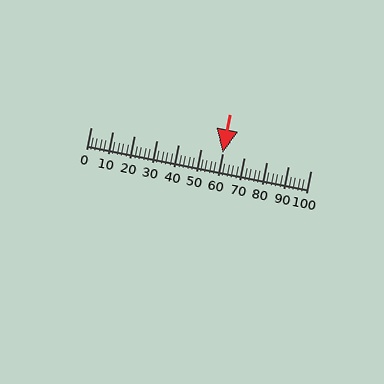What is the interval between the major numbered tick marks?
The major tick marks are spaced 10 units apart.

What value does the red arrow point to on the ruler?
The red arrow points to approximately 60.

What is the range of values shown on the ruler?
The ruler shows values from 0 to 100.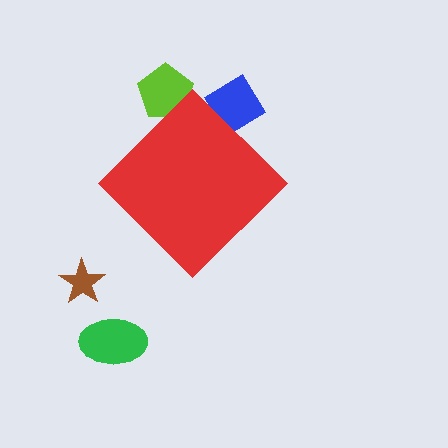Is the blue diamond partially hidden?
Yes, the blue diamond is partially hidden behind the red diamond.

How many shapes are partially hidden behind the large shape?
2 shapes are partially hidden.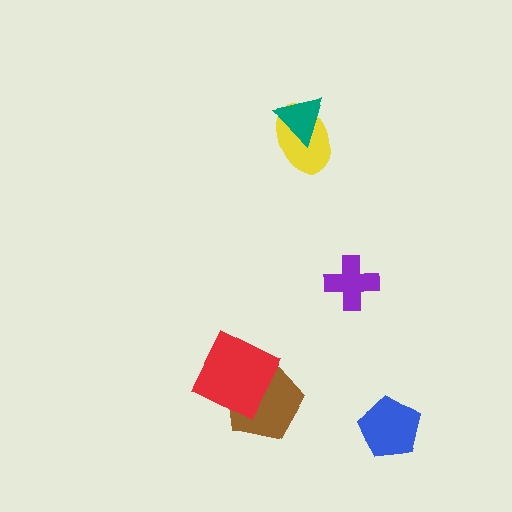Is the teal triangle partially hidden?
No, no other shape covers it.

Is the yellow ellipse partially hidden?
Yes, it is partially covered by another shape.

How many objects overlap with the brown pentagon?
1 object overlaps with the brown pentagon.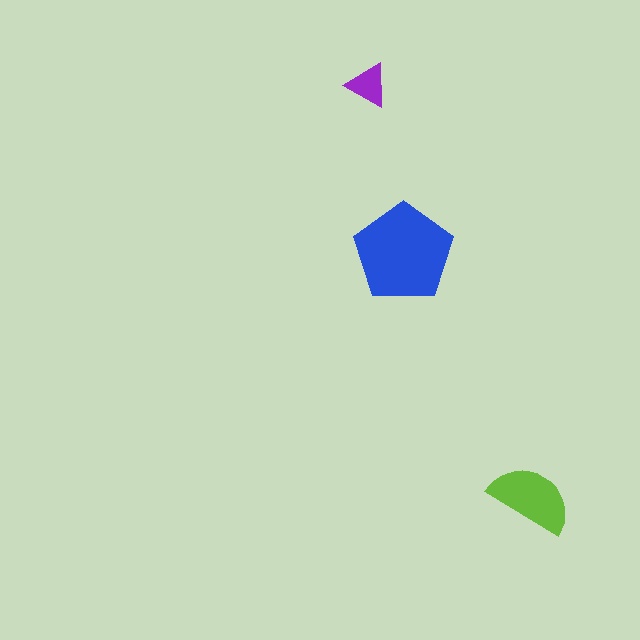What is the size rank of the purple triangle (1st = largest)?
3rd.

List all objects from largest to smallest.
The blue pentagon, the lime semicircle, the purple triangle.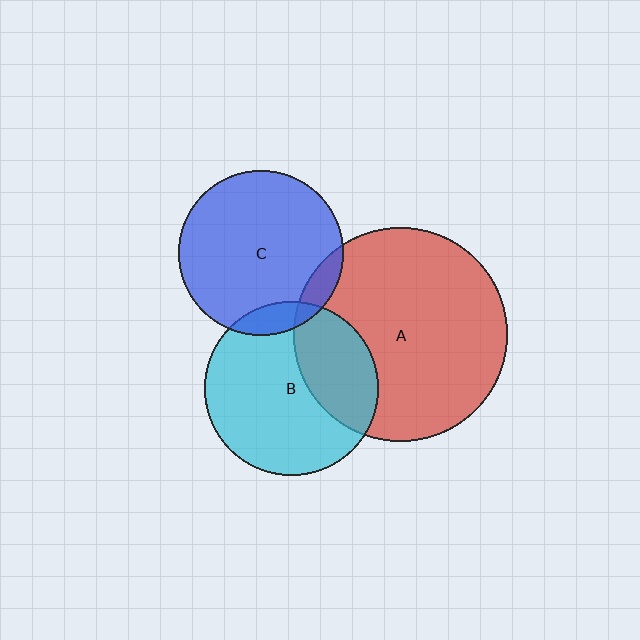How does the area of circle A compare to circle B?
Approximately 1.5 times.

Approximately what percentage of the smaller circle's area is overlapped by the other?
Approximately 10%.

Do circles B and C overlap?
Yes.